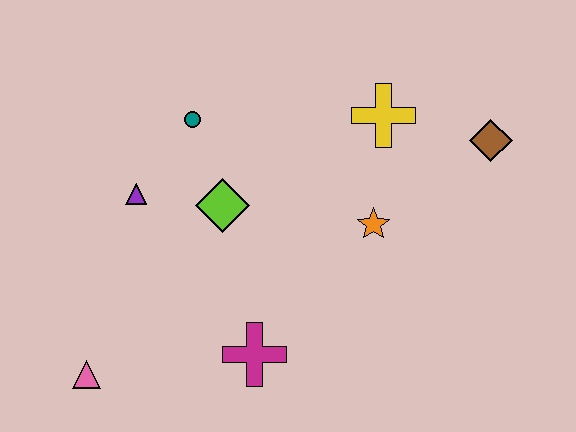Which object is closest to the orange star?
The yellow cross is closest to the orange star.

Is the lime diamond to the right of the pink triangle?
Yes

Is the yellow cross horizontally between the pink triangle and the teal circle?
No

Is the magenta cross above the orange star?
No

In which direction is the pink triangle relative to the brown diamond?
The pink triangle is to the left of the brown diamond.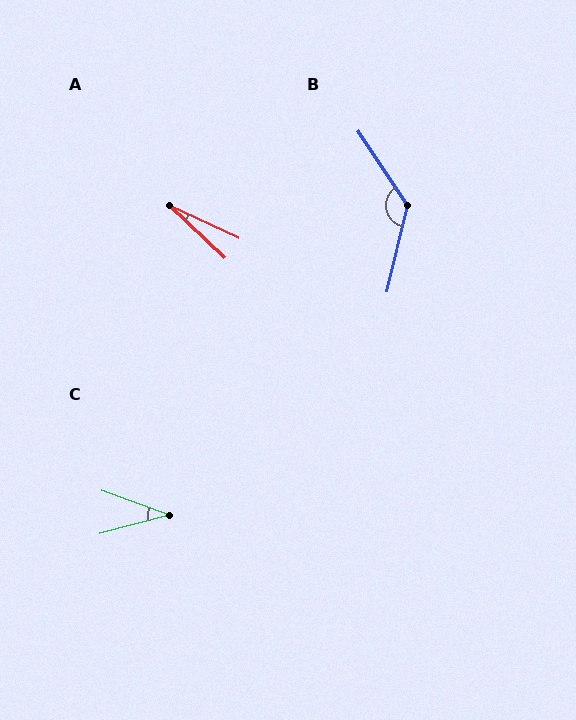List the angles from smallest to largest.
A (18°), C (35°), B (133°).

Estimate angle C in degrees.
Approximately 35 degrees.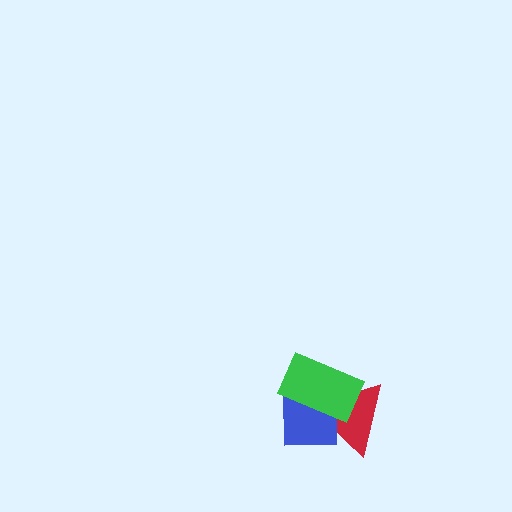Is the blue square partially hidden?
Yes, it is partially covered by another shape.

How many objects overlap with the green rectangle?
2 objects overlap with the green rectangle.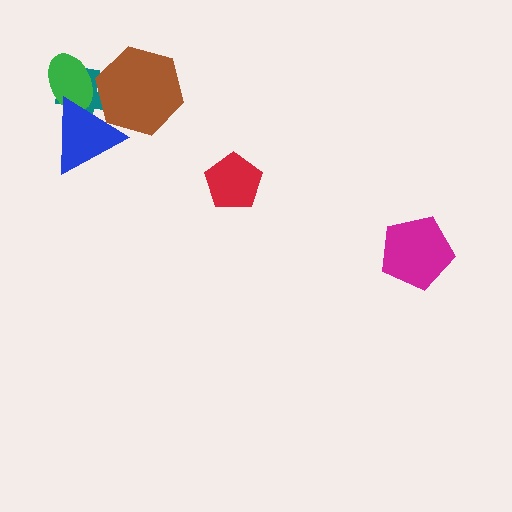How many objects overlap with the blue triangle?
3 objects overlap with the blue triangle.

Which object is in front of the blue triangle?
The brown hexagon is in front of the blue triangle.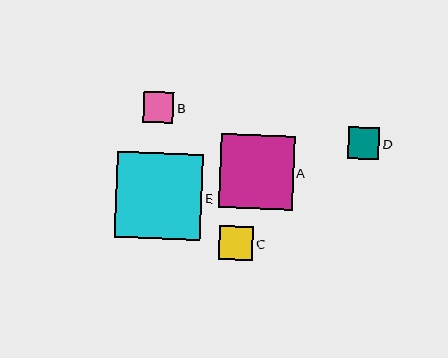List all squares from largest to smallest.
From largest to smallest: E, A, C, D, B.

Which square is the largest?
Square E is the largest with a size of approximately 86 pixels.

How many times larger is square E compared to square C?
Square E is approximately 2.5 times the size of square C.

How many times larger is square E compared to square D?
Square E is approximately 2.7 times the size of square D.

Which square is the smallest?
Square B is the smallest with a size of approximately 31 pixels.